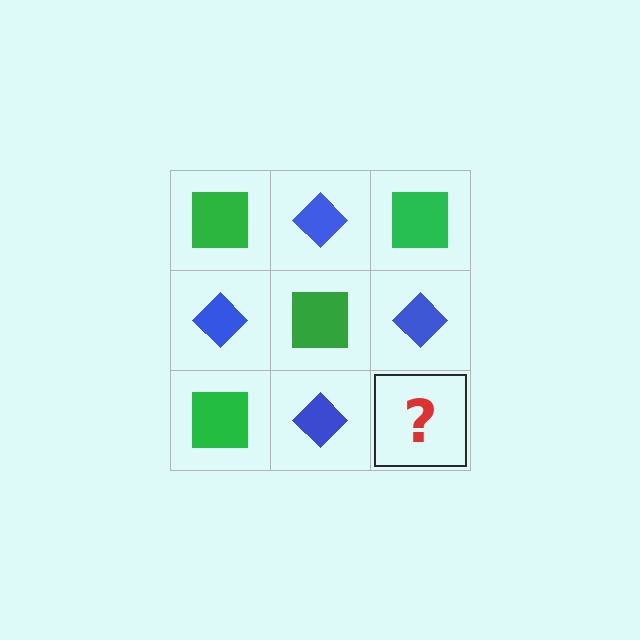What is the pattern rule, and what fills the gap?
The rule is that it alternates green square and blue diamond in a checkerboard pattern. The gap should be filled with a green square.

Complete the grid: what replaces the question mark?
The question mark should be replaced with a green square.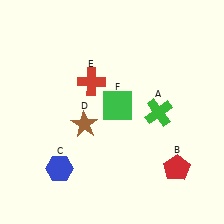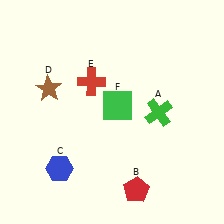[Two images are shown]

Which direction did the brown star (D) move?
The brown star (D) moved left.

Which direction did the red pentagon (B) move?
The red pentagon (B) moved left.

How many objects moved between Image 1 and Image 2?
2 objects moved between the two images.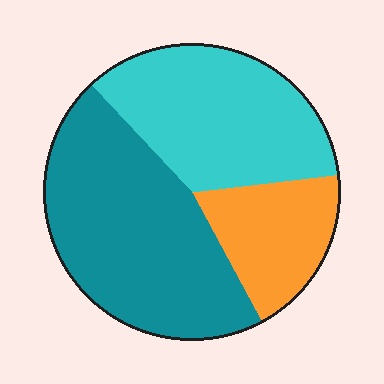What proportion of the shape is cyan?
Cyan takes up about one third (1/3) of the shape.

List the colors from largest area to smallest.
From largest to smallest: teal, cyan, orange.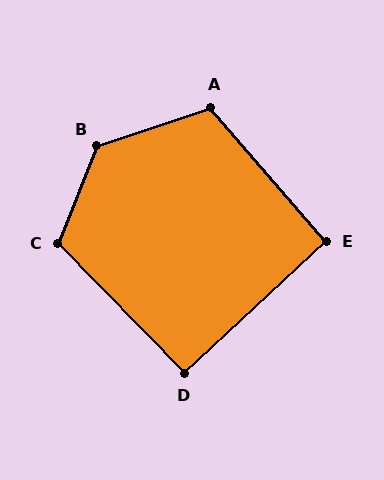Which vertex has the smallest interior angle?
D, at approximately 91 degrees.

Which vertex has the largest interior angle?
B, at approximately 130 degrees.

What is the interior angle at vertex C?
Approximately 114 degrees (obtuse).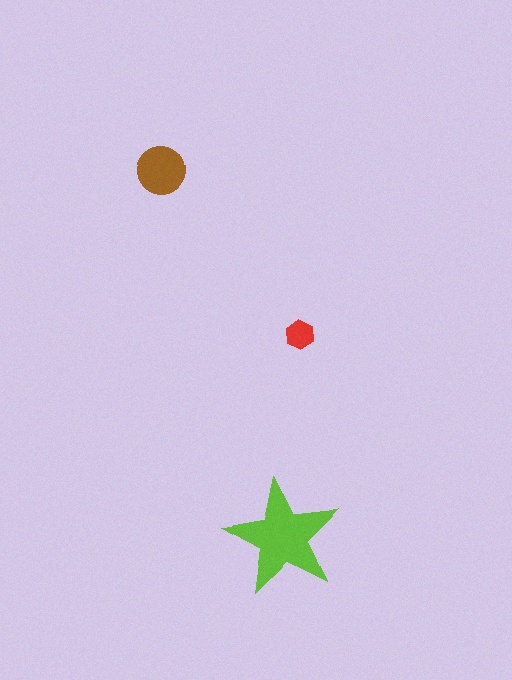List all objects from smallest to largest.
The red hexagon, the brown circle, the lime star.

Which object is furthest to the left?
The brown circle is leftmost.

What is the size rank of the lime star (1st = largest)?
1st.